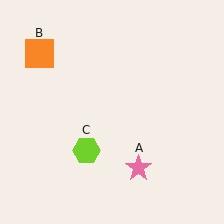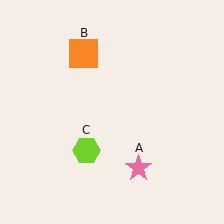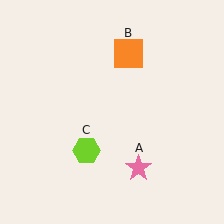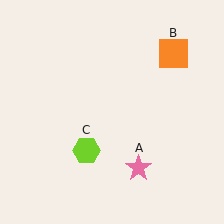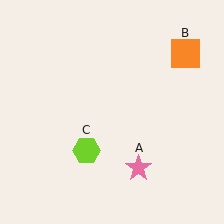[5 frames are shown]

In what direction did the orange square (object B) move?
The orange square (object B) moved right.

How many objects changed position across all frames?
1 object changed position: orange square (object B).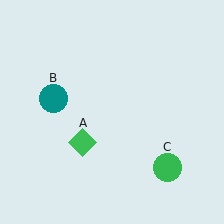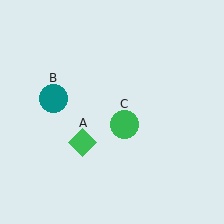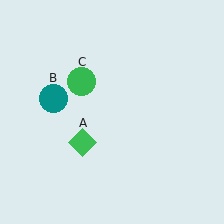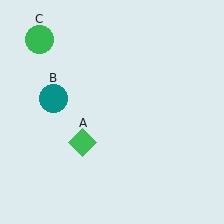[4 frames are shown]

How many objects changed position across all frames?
1 object changed position: green circle (object C).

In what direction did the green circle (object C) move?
The green circle (object C) moved up and to the left.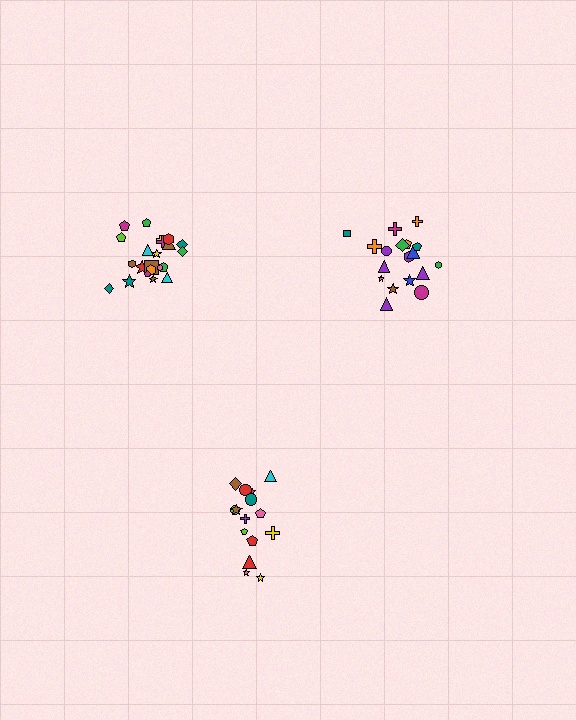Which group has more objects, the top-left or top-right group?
The top-left group.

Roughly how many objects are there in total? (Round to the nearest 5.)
Roughly 55 objects in total.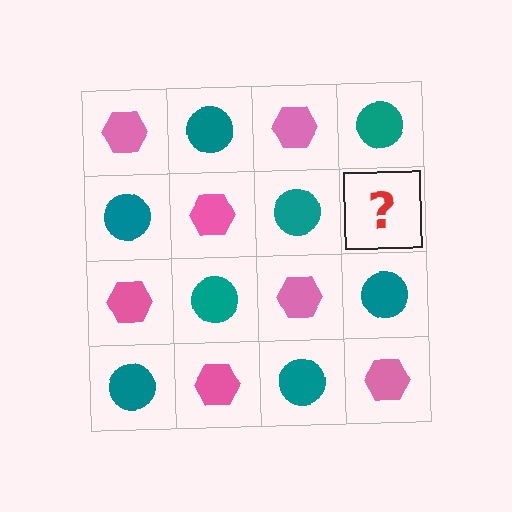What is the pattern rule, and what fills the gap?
The rule is that it alternates pink hexagon and teal circle in a checkerboard pattern. The gap should be filled with a pink hexagon.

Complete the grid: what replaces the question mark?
The question mark should be replaced with a pink hexagon.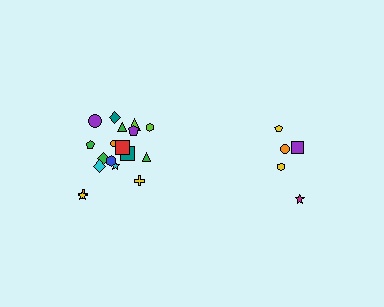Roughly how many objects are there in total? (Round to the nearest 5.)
Roughly 25 objects in total.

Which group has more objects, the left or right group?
The left group.